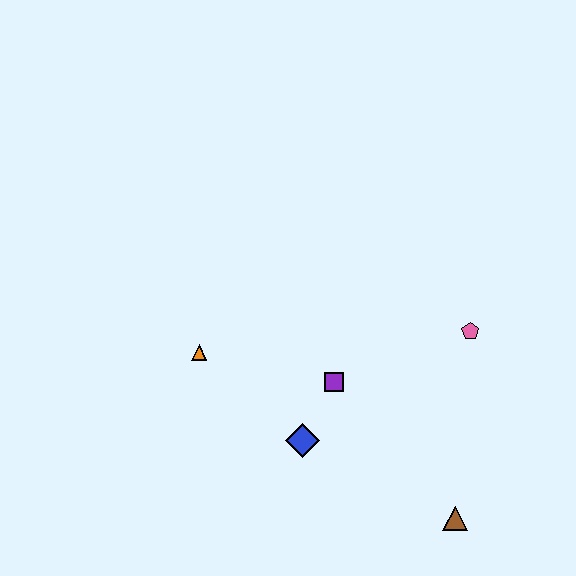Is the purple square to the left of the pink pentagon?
Yes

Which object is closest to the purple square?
The blue diamond is closest to the purple square.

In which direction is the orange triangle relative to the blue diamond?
The orange triangle is to the left of the blue diamond.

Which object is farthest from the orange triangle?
The brown triangle is farthest from the orange triangle.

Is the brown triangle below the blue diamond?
Yes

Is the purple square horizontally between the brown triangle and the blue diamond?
Yes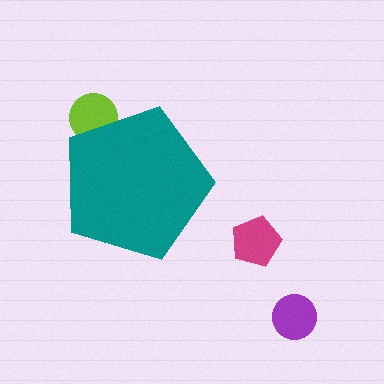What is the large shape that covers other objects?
A teal pentagon.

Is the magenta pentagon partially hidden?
No, the magenta pentagon is fully visible.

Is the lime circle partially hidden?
Yes, the lime circle is partially hidden behind the teal pentagon.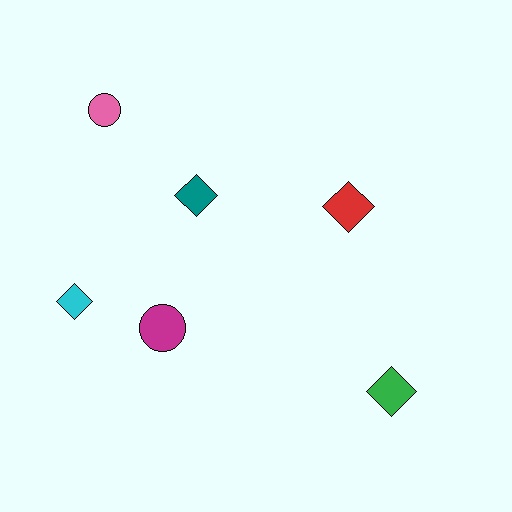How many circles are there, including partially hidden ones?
There are 2 circles.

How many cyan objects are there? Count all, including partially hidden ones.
There is 1 cyan object.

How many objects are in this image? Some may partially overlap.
There are 6 objects.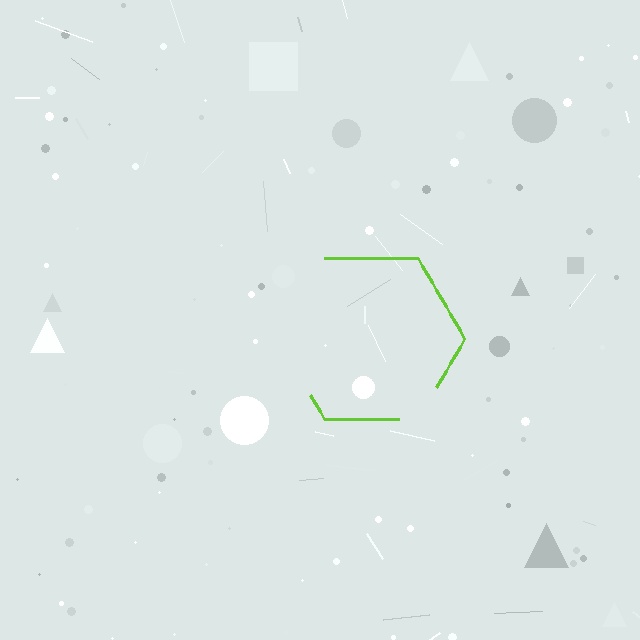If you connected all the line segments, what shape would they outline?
They would outline a hexagon.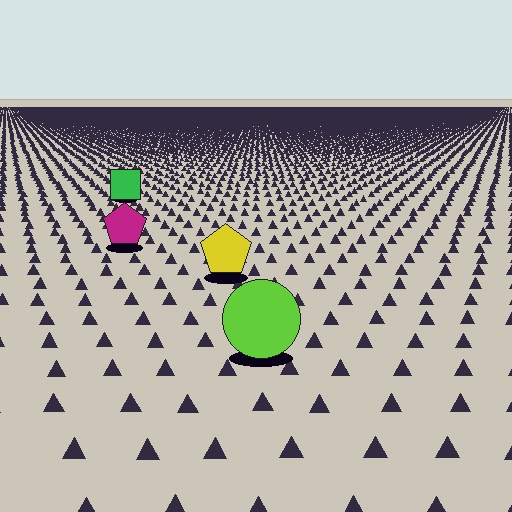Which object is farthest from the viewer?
The green square is farthest from the viewer. It appears smaller and the ground texture around it is denser.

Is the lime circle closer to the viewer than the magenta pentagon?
Yes. The lime circle is closer — you can tell from the texture gradient: the ground texture is coarser near it.